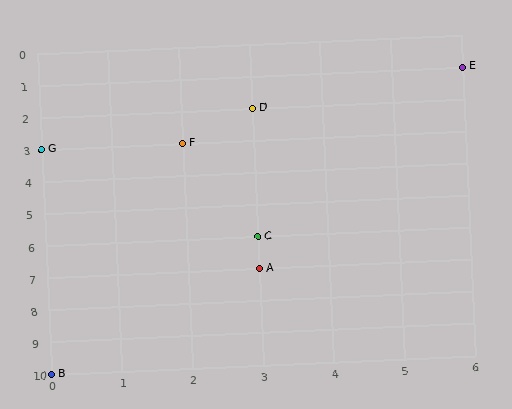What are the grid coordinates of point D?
Point D is at grid coordinates (3, 2).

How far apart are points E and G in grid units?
Points E and G are 6 columns and 2 rows apart (about 6.3 grid units diagonally).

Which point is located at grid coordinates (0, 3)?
Point G is at (0, 3).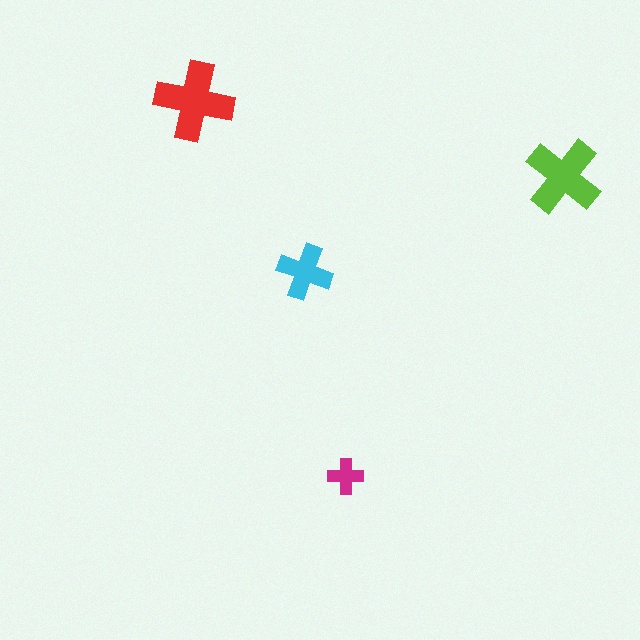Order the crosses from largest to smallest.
the red one, the lime one, the cyan one, the magenta one.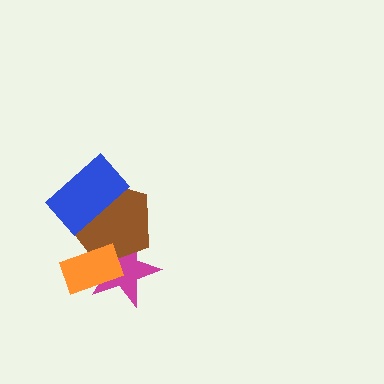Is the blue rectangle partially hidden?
No, no other shape covers it.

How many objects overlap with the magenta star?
2 objects overlap with the magenta star.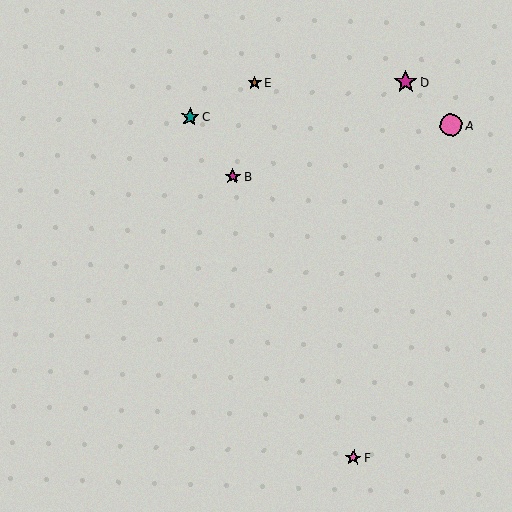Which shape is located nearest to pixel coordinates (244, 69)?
The brown star (labeled E) at (255, 83) is nearest to that location.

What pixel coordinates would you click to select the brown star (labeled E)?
Click at (255, 83) to select the brown star E.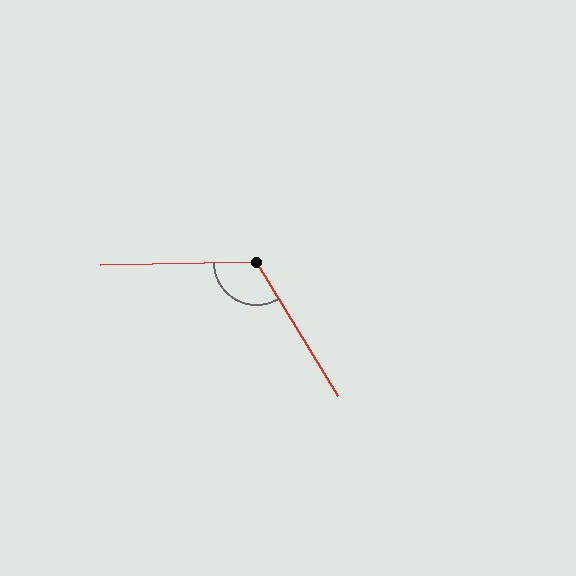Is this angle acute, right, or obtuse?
It is obtuse.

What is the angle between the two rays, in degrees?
Approximately 120 degrees.